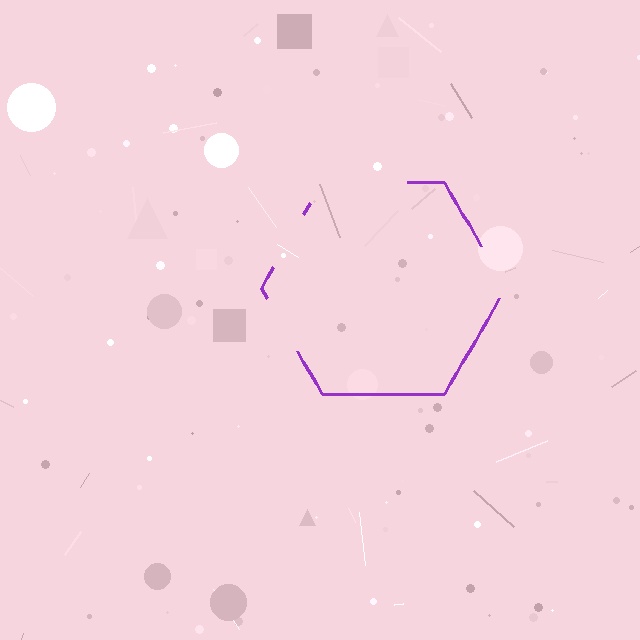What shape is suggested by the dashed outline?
The dashed outline suggests a hexagon.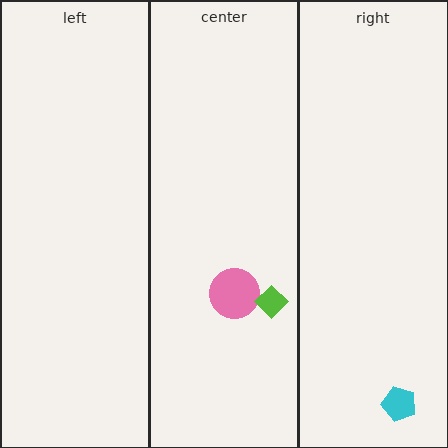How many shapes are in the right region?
1.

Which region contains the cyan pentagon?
The right region.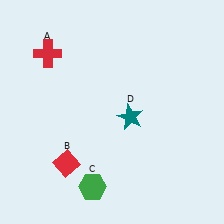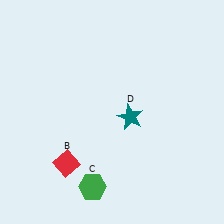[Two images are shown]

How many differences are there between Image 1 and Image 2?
There is 1 difference between the two images.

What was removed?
The red cross (A) was removed in Image 2.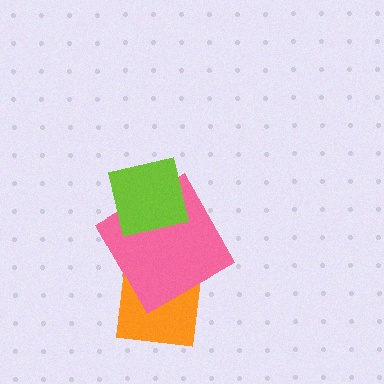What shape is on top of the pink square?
The lime square is on top of the pink square.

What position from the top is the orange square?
The orange square is 3rd from the top.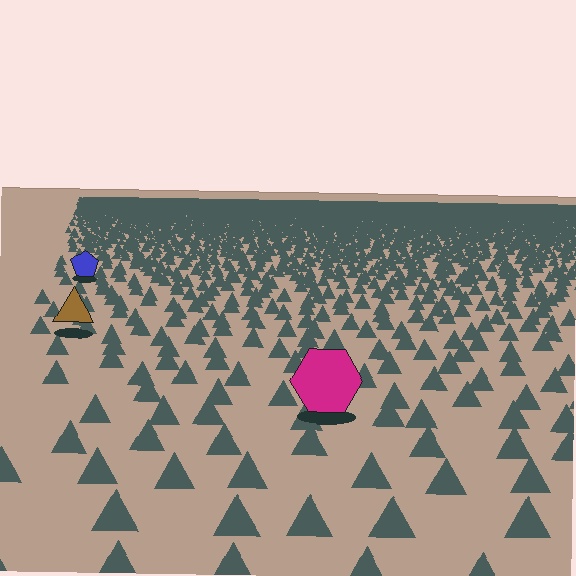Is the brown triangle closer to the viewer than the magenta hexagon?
No. The magenta hexagon is closer — you can tell from the texture gradient: the ground texture is coarser near it.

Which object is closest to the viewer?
The magenta hexagon is closest. The texture marks near it are larger and more spread out.